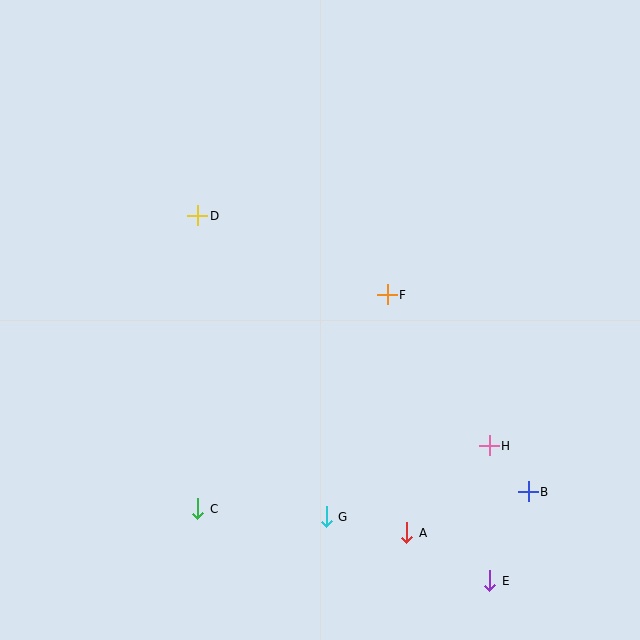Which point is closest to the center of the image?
Point F at (387, 295) is closest to the center.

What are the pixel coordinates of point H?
Point H is at (489, 446).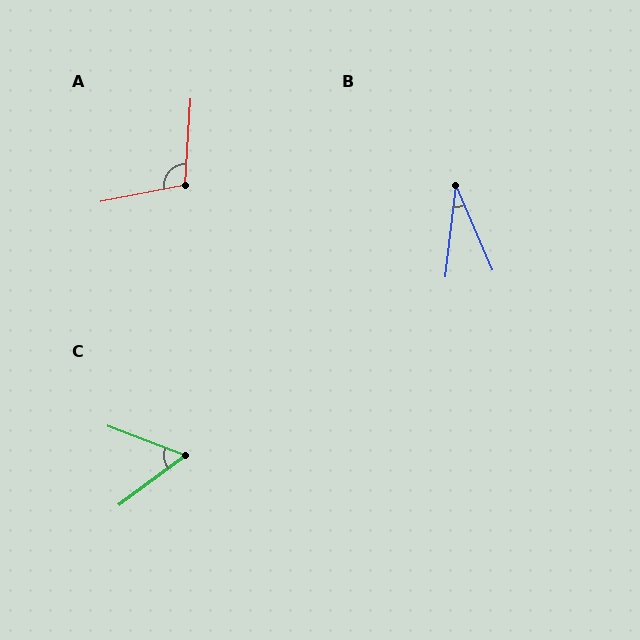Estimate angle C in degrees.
Approximately 58 degrees.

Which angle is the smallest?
B, at approximately 30 degrees.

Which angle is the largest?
A, at approximately 105 degrees.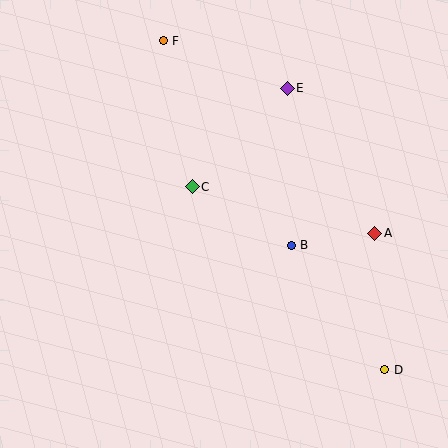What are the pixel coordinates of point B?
Point B is at (291, 245).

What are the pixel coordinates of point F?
Point F is at (163, 41).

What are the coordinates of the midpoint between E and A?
The midpoint between E and A is at (331, 161).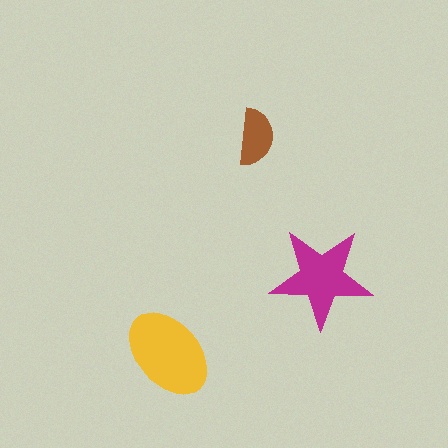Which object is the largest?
The yellow ellipse.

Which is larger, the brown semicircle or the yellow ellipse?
The yellow ellipse.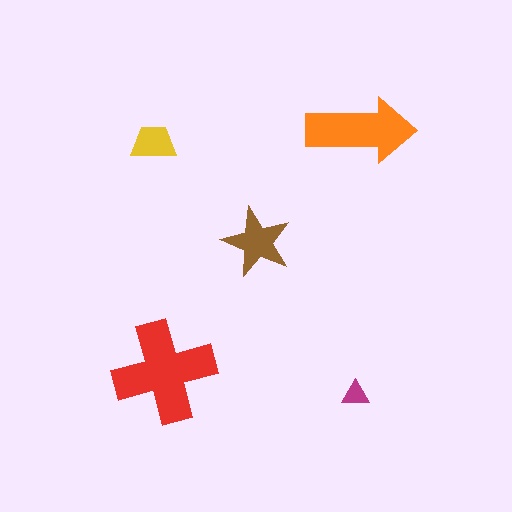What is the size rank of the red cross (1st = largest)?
1st.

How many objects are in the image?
There are 5 objects in the image.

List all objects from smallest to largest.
The magenta triangle, the yellow trapezoid, the brown star, the orange arrow, the red cross.